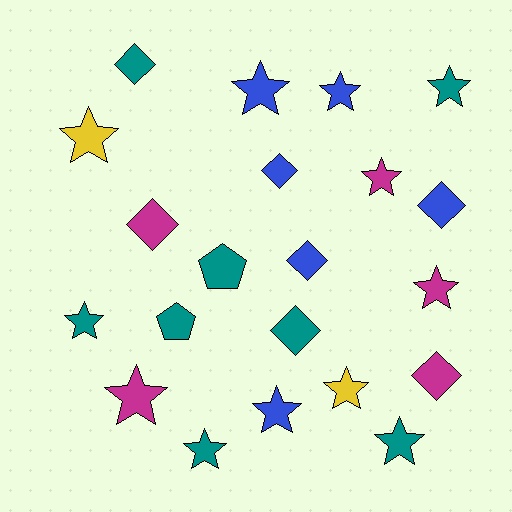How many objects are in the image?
There are 21 objects.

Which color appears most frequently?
Teal, with 8 objects.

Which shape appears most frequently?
Star, with 12 objects.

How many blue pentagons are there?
There are no blue pentagons.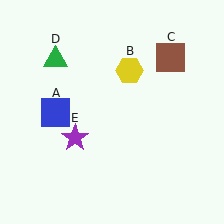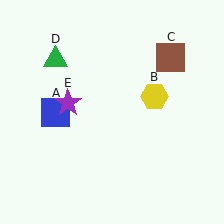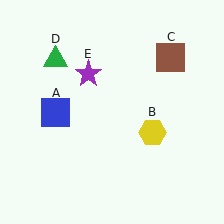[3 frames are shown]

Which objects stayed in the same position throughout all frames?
Blue square (object A) and brown square (object C) and green triangle (object D) remained stationary.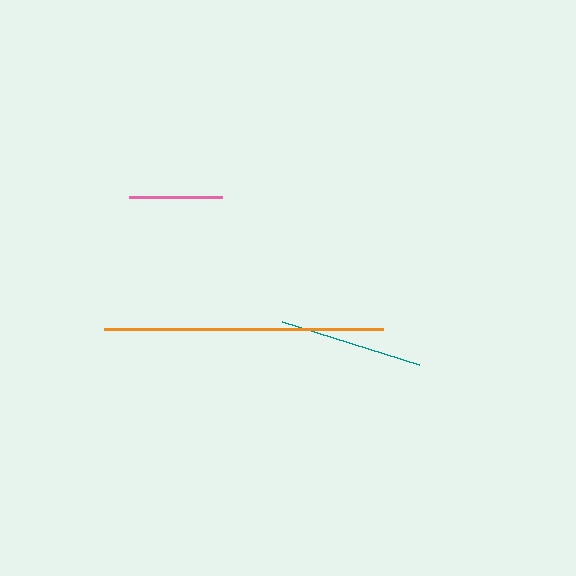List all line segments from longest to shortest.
From longest to shortest: orange, teal, pink.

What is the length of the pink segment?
The pink segment is approximately 93 pixels long.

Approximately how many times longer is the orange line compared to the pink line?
The orange line is approximately 3.0 times the length of the pink line.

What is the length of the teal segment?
The teal segment is approximately 144 pixels long.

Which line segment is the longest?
The orange line is the longest at approximately 278 pixels.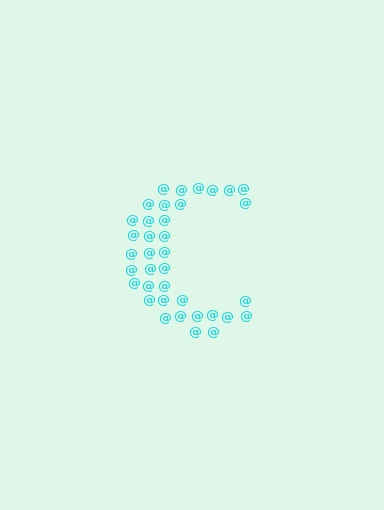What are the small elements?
The small elements are at signs.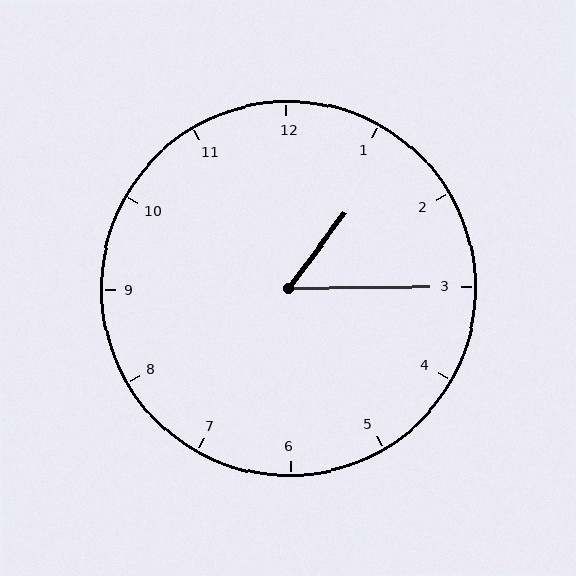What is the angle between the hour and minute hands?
Approximately 52 degrees.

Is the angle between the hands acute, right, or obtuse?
It is acute.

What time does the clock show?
1:15.